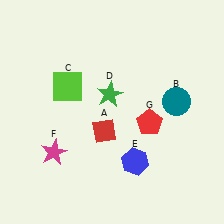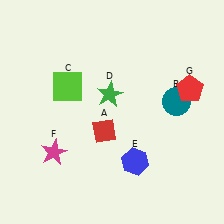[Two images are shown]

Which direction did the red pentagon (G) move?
The red pentagon (G) moved right.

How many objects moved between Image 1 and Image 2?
1 object moved between the two images.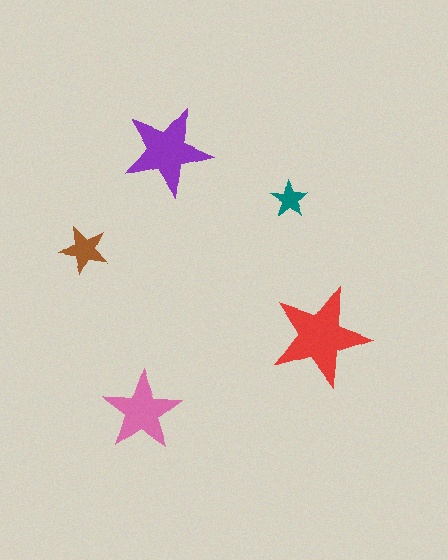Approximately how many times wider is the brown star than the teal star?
About 1.5 times wider.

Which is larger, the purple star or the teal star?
The purple one.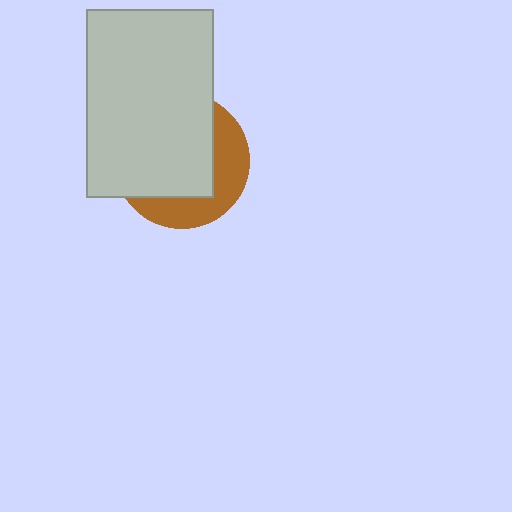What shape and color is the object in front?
The object in front is a light gray rectangle.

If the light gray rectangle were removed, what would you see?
You would see the complete brown circle.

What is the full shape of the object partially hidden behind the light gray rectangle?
The partially hidden object is a brown circle.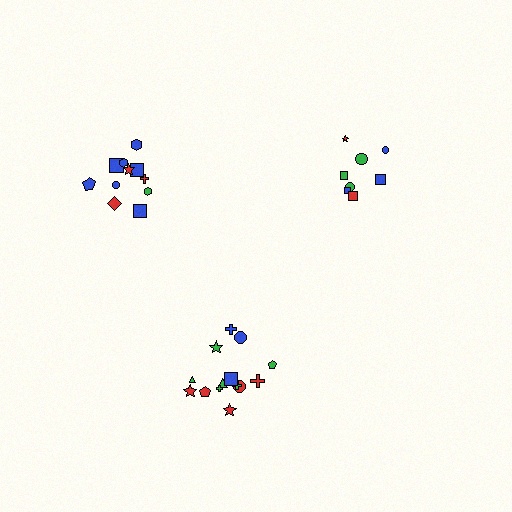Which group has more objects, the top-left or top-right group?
The top-left group.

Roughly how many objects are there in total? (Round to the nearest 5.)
Roughly 35 objects in total.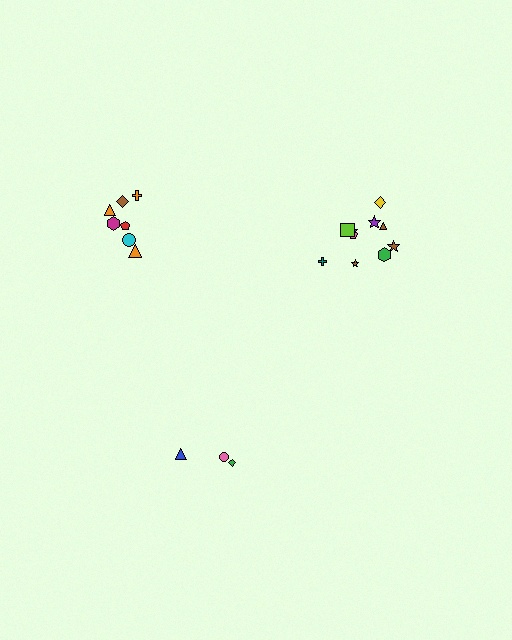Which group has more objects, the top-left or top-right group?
The top-right group.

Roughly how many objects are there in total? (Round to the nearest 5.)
Roughly 20 objects in total.